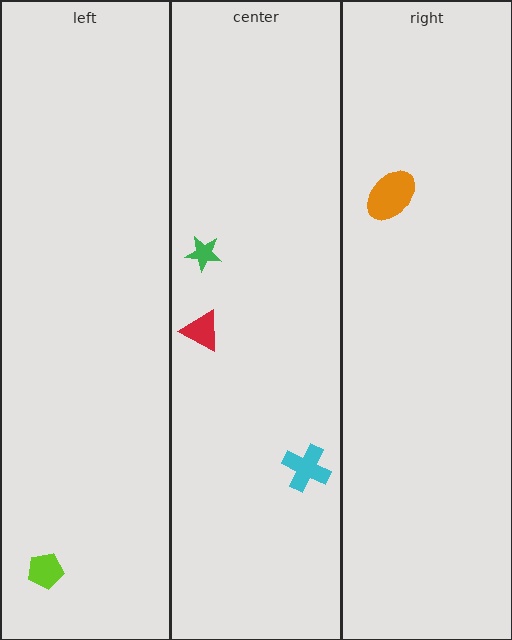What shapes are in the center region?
The cyan cross, the red triangle, the green star.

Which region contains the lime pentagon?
The left region.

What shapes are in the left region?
The lime pentagon.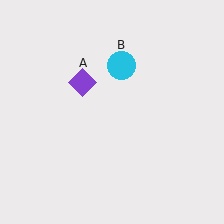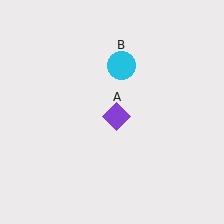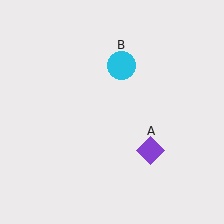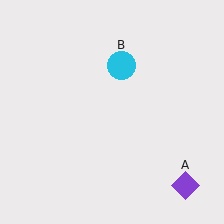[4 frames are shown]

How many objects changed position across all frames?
1 object changed position: purple diamond (object A).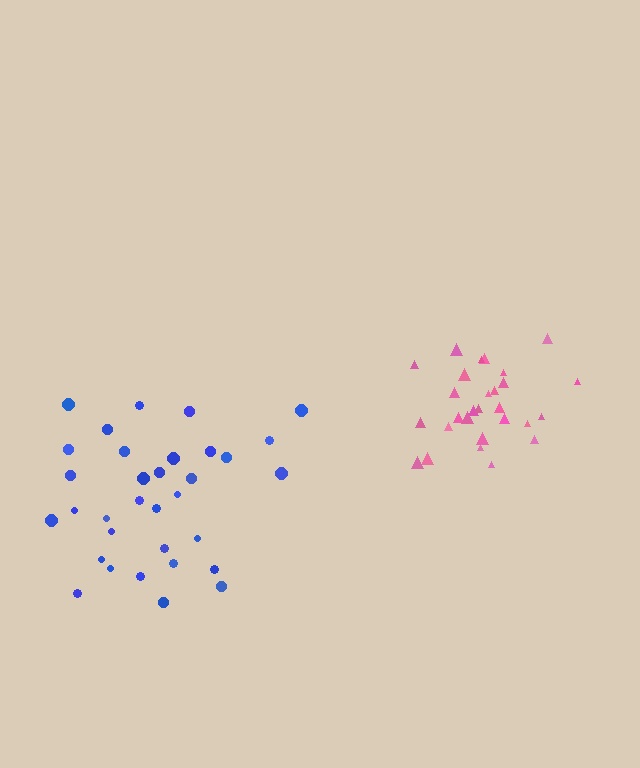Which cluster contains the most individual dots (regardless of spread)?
Blue (33).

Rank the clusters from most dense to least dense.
pink, blue.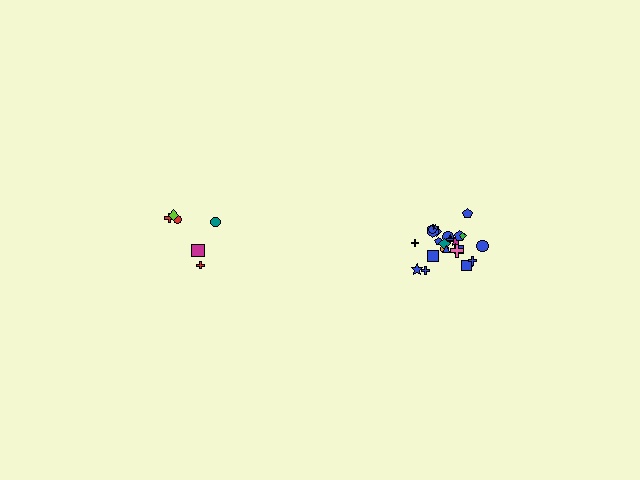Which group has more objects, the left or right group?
The right group.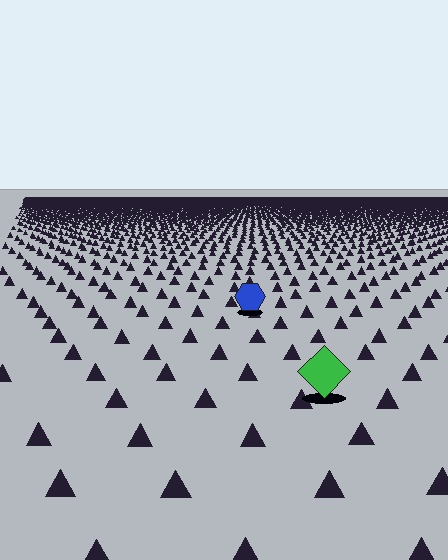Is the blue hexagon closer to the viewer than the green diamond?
No. The green diamond is closer — you can tell from the texture gradient: the ground texture is coarser near it.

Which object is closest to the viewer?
The green diamond is closest. The texture marks near it are larger and more spread out.